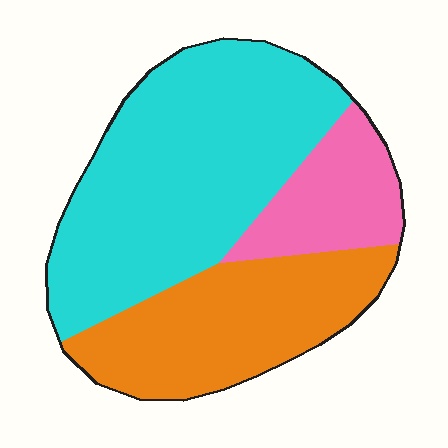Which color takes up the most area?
Cyan, at roughly 55%.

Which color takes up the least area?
Pink, at roughly 15%.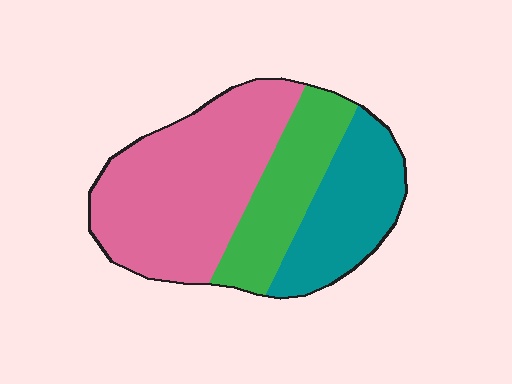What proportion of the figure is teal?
Teal covers roughly 25% of the figure.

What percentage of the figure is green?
Green covers around 25% of the figure.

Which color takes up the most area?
Pink, at roughly 50%.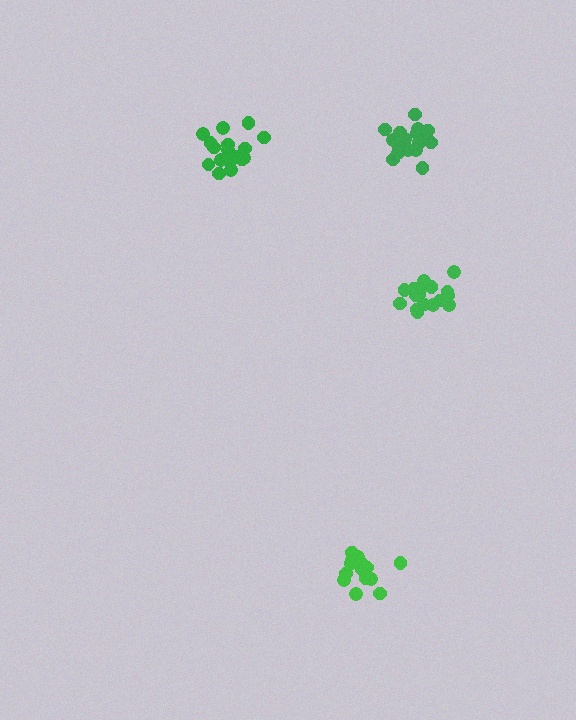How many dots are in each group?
Group 1: 18 dots, Group 2: 18 dots, Group 3: 19 dots, Group 4: 14 dots (69 total).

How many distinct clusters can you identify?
There are 4 distinct clusters.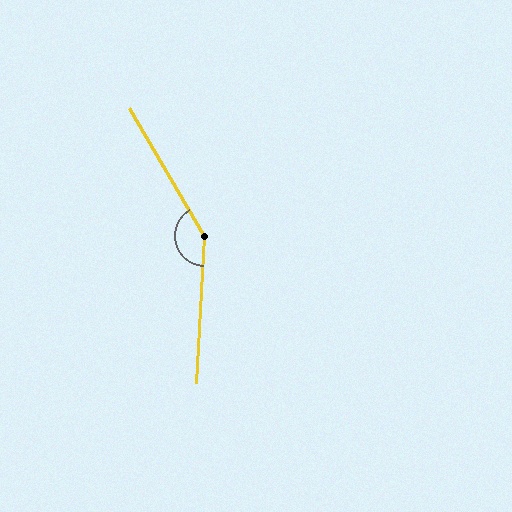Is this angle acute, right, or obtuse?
It is obtuse.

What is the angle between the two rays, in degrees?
Approximately 147 degrees.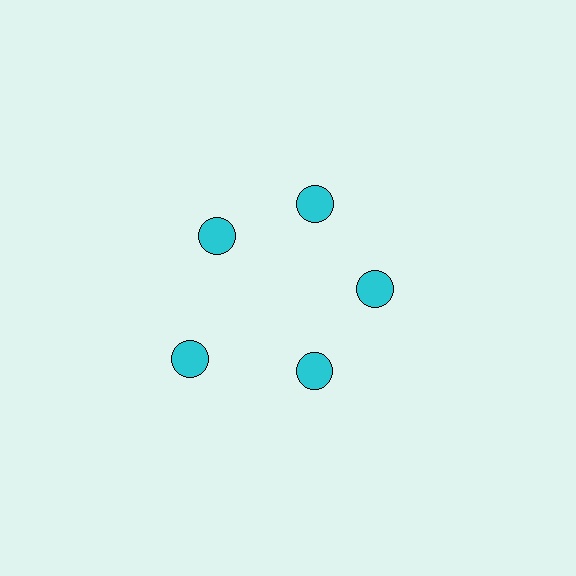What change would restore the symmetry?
The symmetry would be restored by moving it inward, back onto the ring so that all 5 circles sit at equal angles and equal distance from the center.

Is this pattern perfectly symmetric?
No. The 5 cyan circles are arranged in a ring, but one element near the 8 o'clock position is pushed outward from the center, breaking the 5-fold rotational symmetry.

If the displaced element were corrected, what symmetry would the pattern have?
It would have 5-fold rotational symmetry — the pattern would map onto itself every 72 degrees.